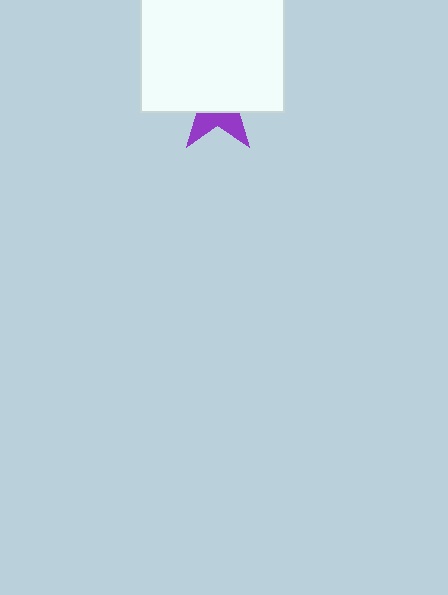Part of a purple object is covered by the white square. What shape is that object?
It is a star.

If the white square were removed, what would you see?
You would see the complete purple star.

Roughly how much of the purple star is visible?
A small part of it is visible (roughly 33%).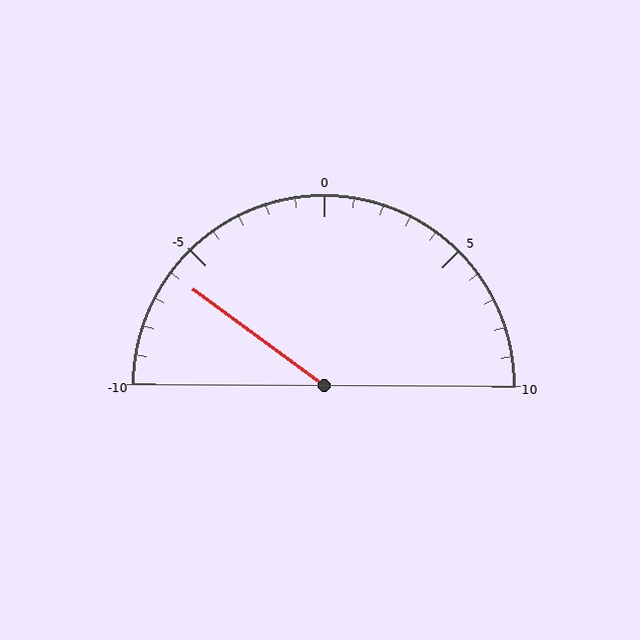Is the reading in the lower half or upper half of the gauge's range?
The reading is in the lower half of the range (-10 to 10).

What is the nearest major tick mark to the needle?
The nearest major tick mark is -5.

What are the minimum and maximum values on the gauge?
The gauge ranges from -10 to 10.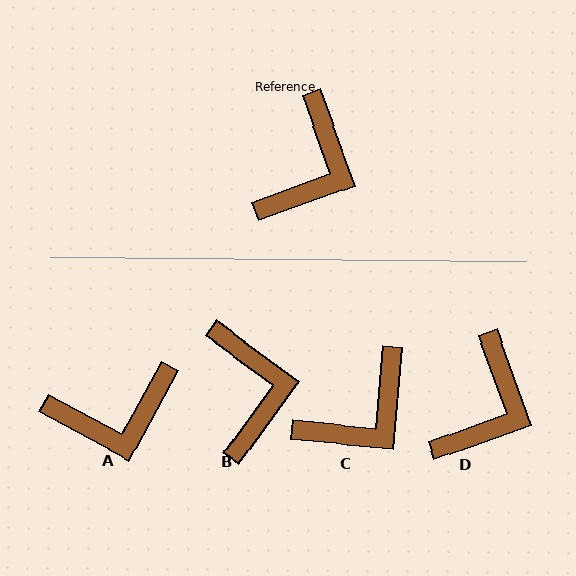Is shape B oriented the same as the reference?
No, it is off by about 34 degrees.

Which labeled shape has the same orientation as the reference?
D.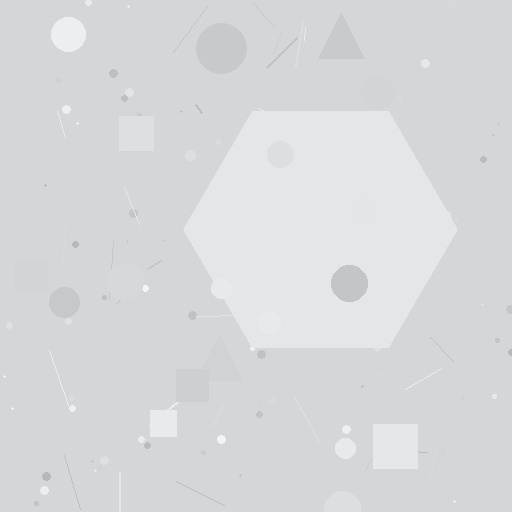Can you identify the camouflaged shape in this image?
The camouflaged shape is a hexagon.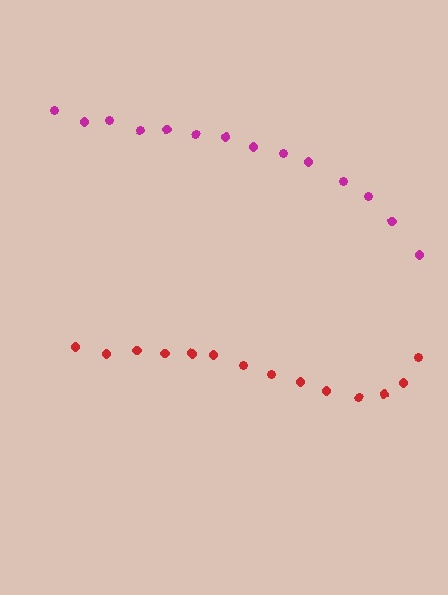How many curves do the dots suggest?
There are 2 distinct paths.